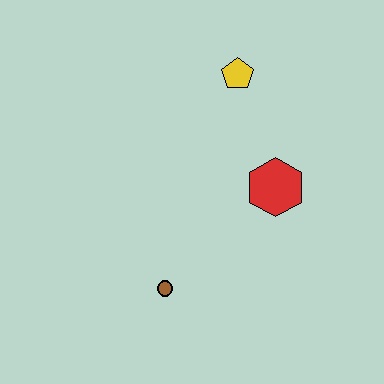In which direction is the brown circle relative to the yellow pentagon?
The brown circle is below the yellow pentagon.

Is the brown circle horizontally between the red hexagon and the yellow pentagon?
No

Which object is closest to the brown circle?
The red hexagon is closest to the brown circle.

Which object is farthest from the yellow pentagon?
The brown circle is farthest from the yellow pentagon.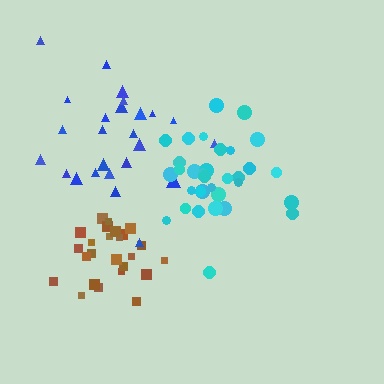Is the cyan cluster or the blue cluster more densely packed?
Cyan.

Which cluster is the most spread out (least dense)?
Blue.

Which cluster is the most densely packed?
Brown.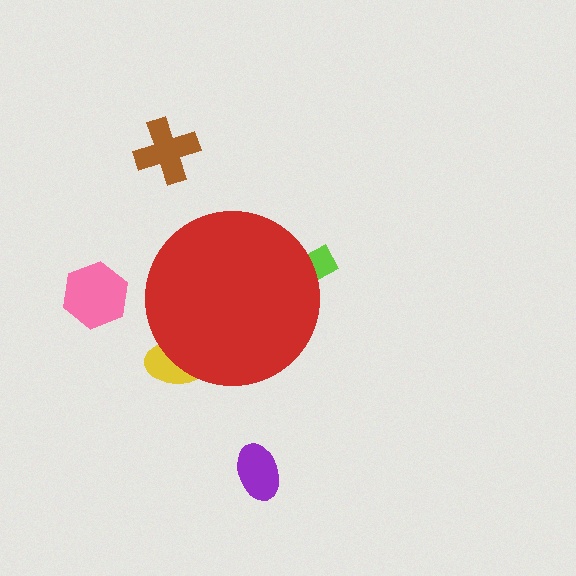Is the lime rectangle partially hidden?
Yes, the lime rectangle is partially hidden behind the red circle.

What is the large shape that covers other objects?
A red circle.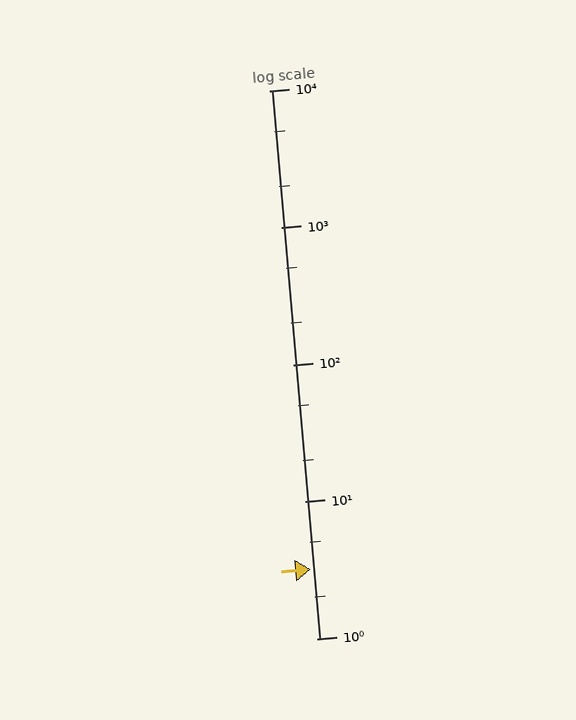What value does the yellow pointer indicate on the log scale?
The pointer indicates approximately 3.2.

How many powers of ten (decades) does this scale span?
The scale spans 4 decades, from 1 to 10000.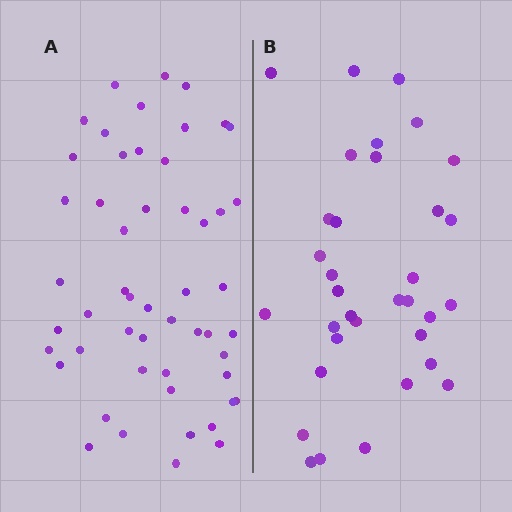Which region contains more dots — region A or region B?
Region A (the left region) has more dots.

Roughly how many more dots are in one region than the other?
Region A has approximately 20 more dots than region B.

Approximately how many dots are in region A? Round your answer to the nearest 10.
About 50 dots. (The exact count is 52, which rounds to 50.)